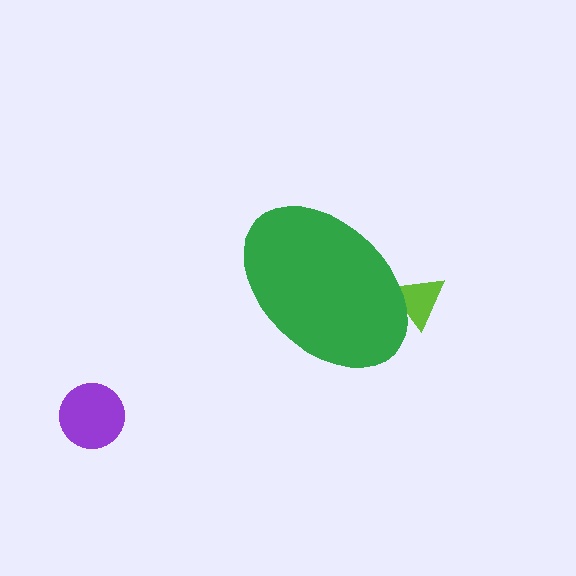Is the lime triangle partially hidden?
Yes, the lime triangle is partially hidden behind the green ellipse.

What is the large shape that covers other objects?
A green ellipse.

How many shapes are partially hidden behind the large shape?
1 shape is partially hidden.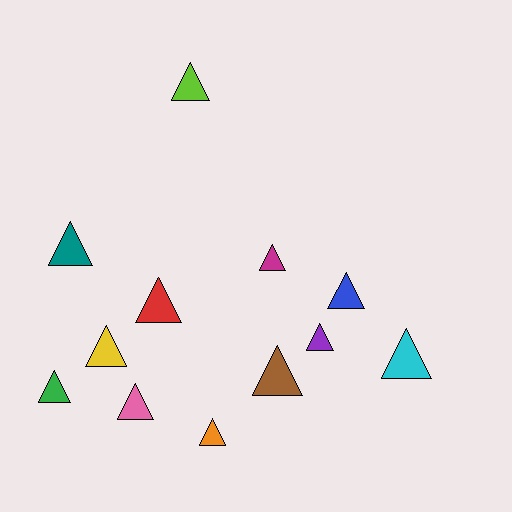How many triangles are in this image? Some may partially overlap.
There are 12 triangles.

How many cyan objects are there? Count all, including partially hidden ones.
There is 1 cyan object.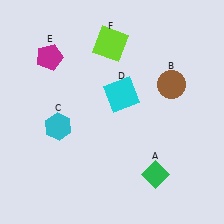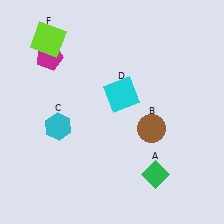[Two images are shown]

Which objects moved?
The objects that moved are: the brown circle (B), the lime square (F).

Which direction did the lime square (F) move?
The lime square (F) moved left.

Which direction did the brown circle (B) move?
The brown circle (B) moved down.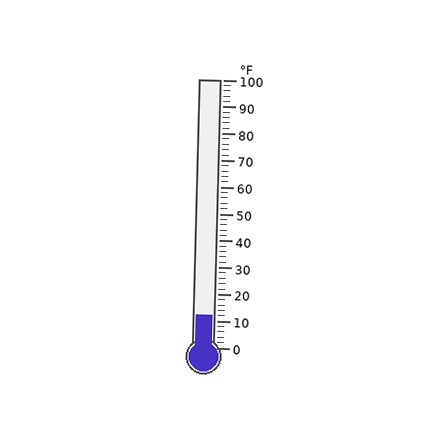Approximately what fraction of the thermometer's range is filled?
The thermometer is filled to approximately 10% of its range.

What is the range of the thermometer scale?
The thermometer scale ranges from 0°F to 100°F.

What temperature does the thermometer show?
The thermometer shows approximately 12°F.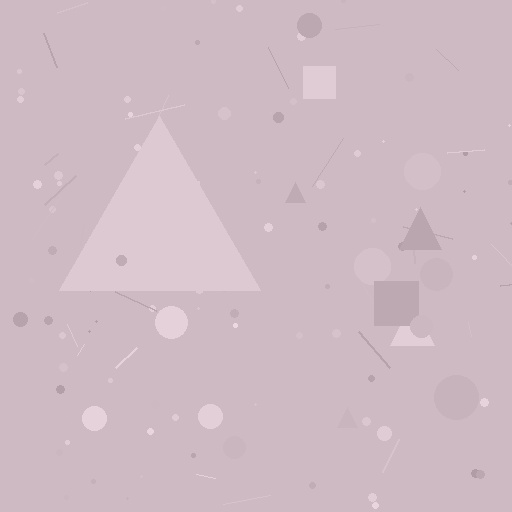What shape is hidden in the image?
A triangle is hidden in the image.